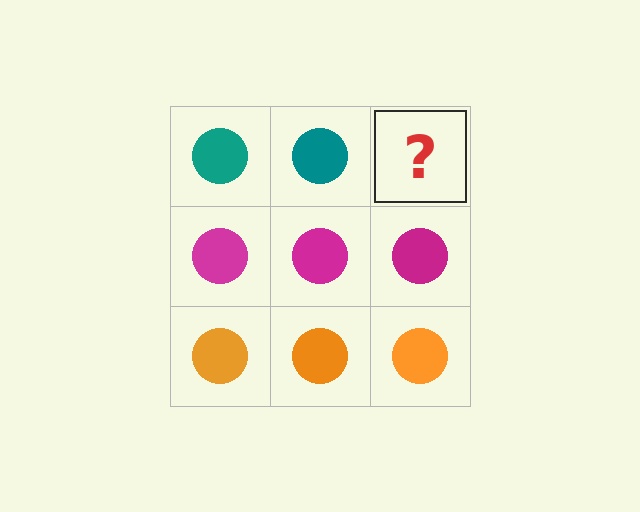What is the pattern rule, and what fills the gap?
The rule is that each row has a consistent color. The gap should be filled with a teal circle.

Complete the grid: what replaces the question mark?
The question mark should be replaced with a teal circle.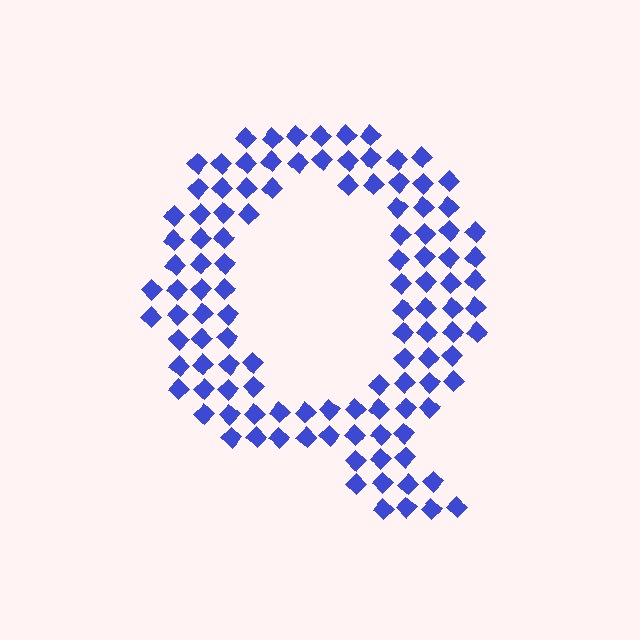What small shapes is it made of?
It is made of small diamonds.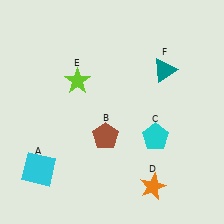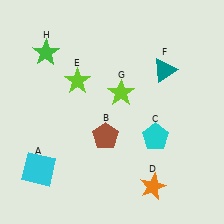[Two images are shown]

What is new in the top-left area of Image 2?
A green star (H) was added in the top-left area of Image 2.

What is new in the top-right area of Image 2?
A lime star (G) was added in the top-right area of Image 2.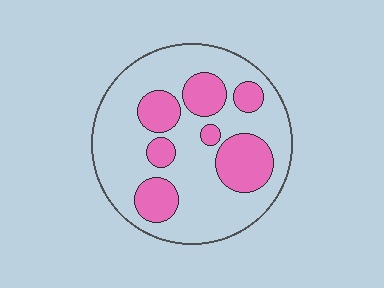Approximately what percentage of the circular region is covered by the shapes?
Approximately 30%.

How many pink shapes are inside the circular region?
7.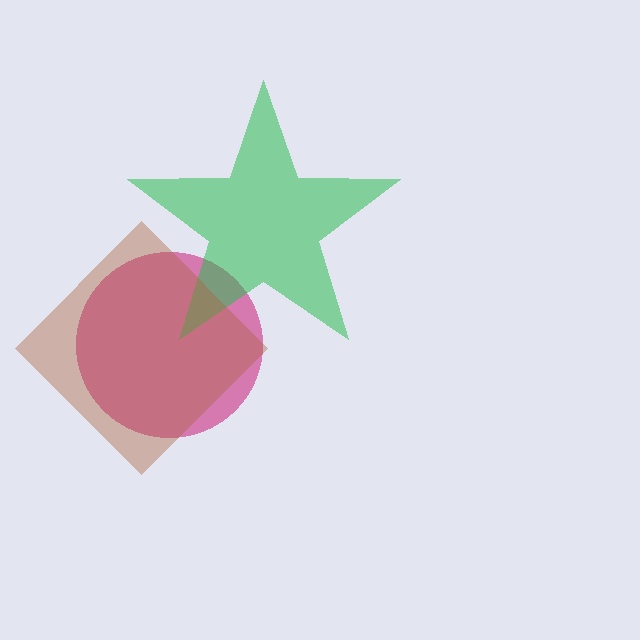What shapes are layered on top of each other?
The layered shapes are: a magenta circle, a green star, a brown diamond.